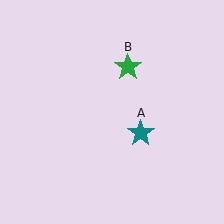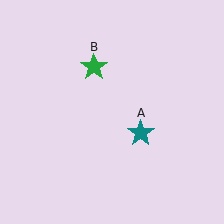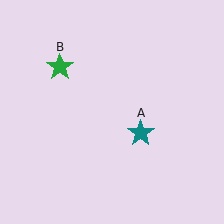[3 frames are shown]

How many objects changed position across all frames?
1 object changed position: green star (object B).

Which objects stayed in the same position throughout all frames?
Teal star (object A) remained stationary.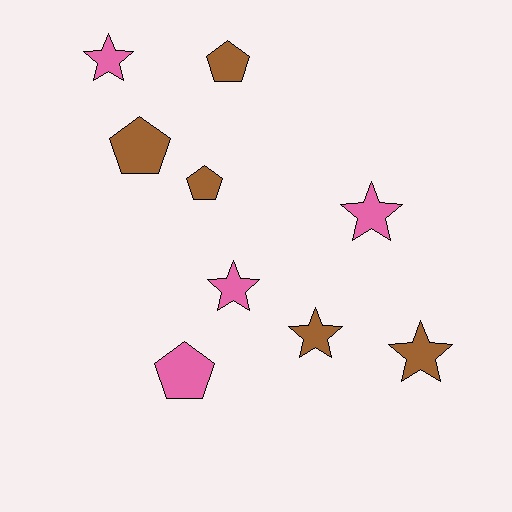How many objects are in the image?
There are 9 objects.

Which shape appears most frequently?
Star, with 5 objects.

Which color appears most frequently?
Brown, with 5 objects.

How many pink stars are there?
There are 3 pink stars.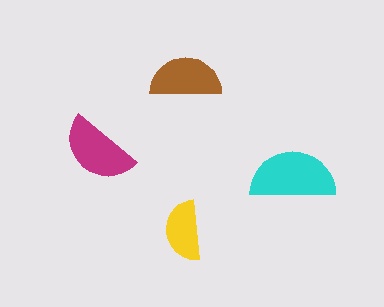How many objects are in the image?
There are 4 objects in the image.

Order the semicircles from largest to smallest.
the cyan one, the magenta one, the brown one, the yellow one.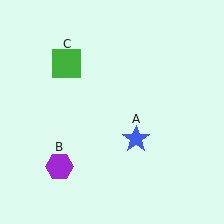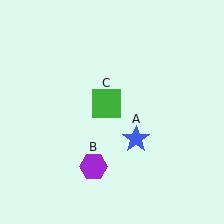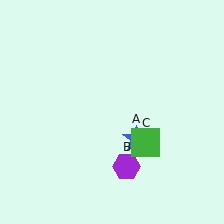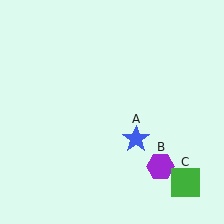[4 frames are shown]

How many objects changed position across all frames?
2 objects changed position: purple hexagon (object B), green square (object C).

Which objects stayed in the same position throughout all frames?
Blue star (object A) remained stationary.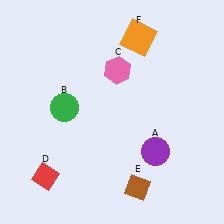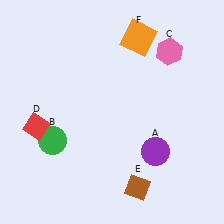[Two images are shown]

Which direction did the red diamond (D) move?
The red diamond (D) moved up.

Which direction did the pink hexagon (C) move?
The pink hexagon (C) moved right.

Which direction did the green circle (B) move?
The green circle (B) moved down.